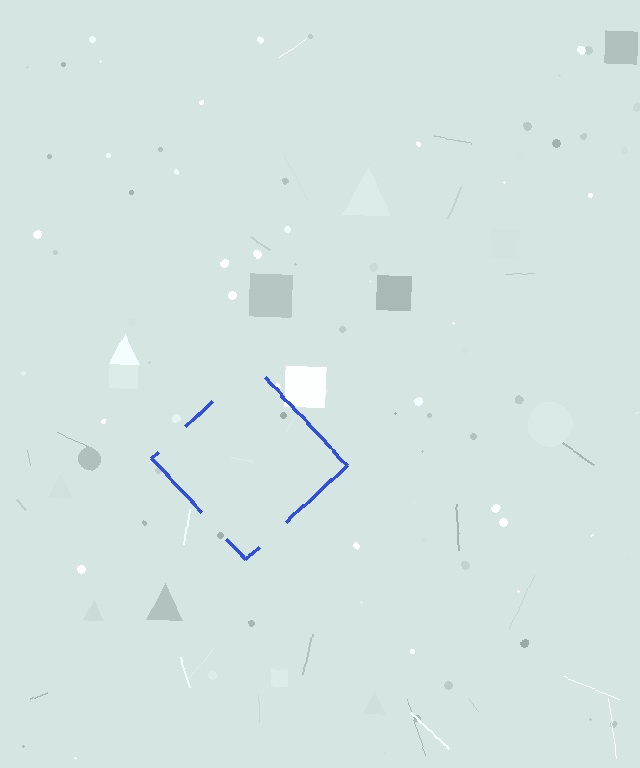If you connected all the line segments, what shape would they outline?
They would outline a diamond.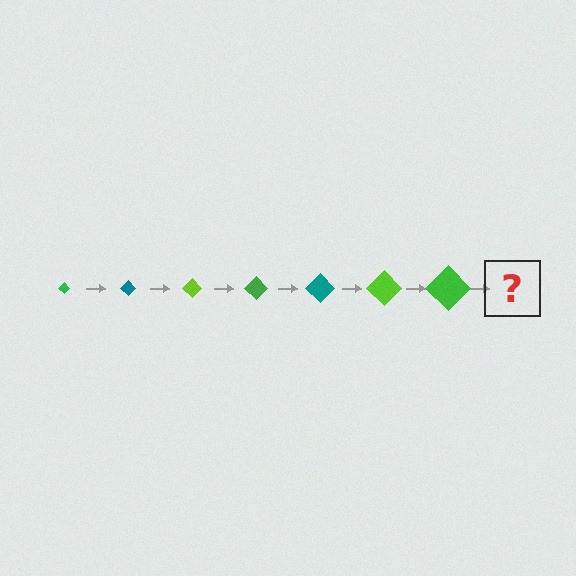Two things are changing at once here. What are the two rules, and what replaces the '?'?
The two rules are that the diamond grows larger each step and the color cycles through green, teal, and lime. The '?' should be a teal diamond, larger than the previous one.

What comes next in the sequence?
The next element should be a teal diamond, larger than the previous one.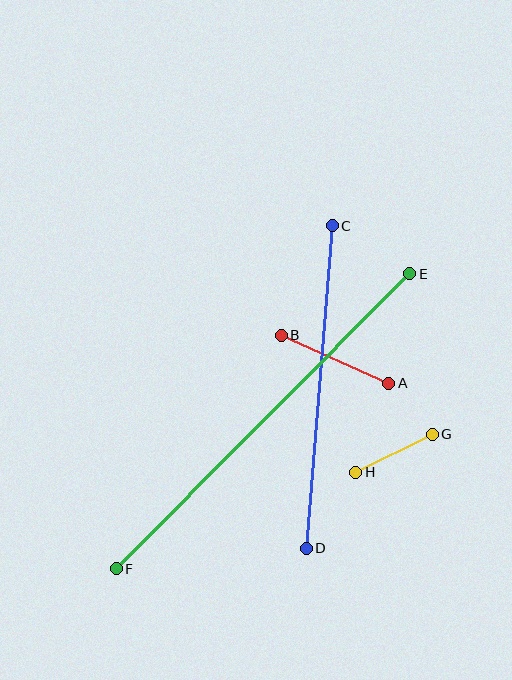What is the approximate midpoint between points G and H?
The midpoint is at approximately (394, 453) pixels.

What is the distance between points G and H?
The distance is approximately 86 pixels.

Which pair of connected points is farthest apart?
Points E and F are farthest apart.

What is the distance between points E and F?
The distance is approximately 416 pixels.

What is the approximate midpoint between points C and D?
The midpoint is at approximately (319, 387) pixels.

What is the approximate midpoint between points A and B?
The midpoint is at approximately (335, 359) pixels.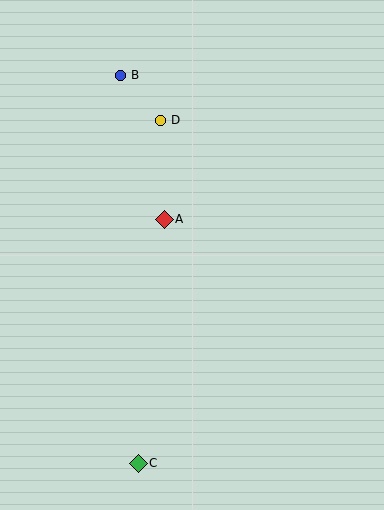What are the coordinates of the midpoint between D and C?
The midpoint between D and C is at (149, 292).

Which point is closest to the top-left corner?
Point B is closest to the top-left corner.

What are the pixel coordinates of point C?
Point C is at (138, 463).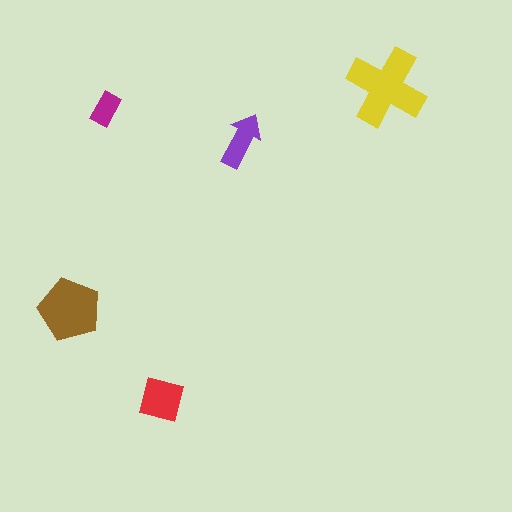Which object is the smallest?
The magenta rectangle.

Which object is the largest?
The yellow cross.